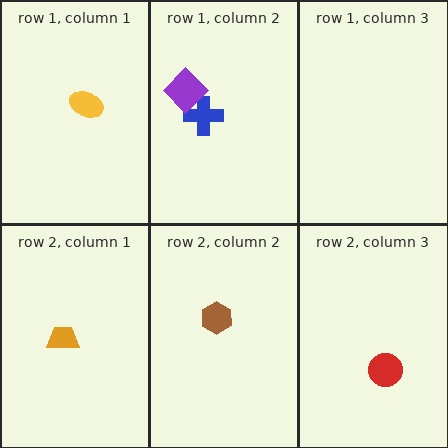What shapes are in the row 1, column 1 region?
The yellow ellipse.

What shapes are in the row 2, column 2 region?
The brown hexagon.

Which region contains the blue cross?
The row 1, column 2 region.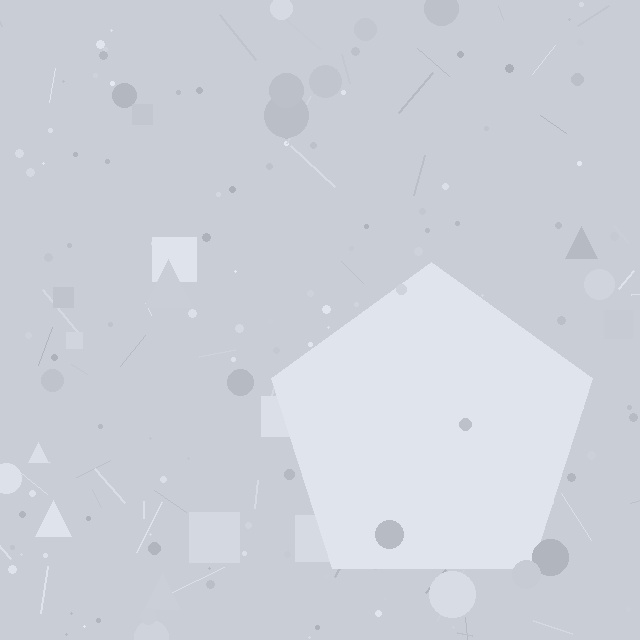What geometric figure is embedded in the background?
A pentagon is embedded in the background.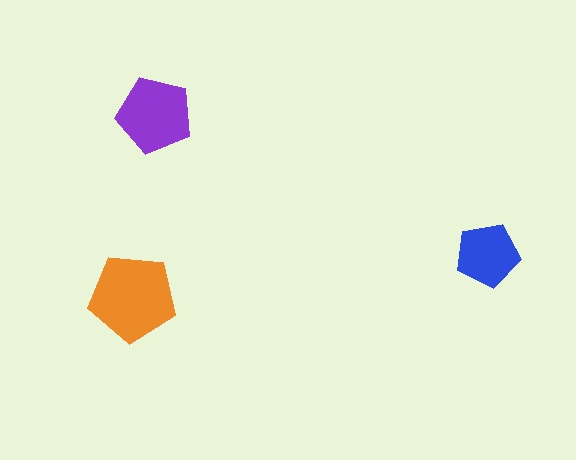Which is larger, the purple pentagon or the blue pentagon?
The purple one.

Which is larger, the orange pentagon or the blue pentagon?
The orange one.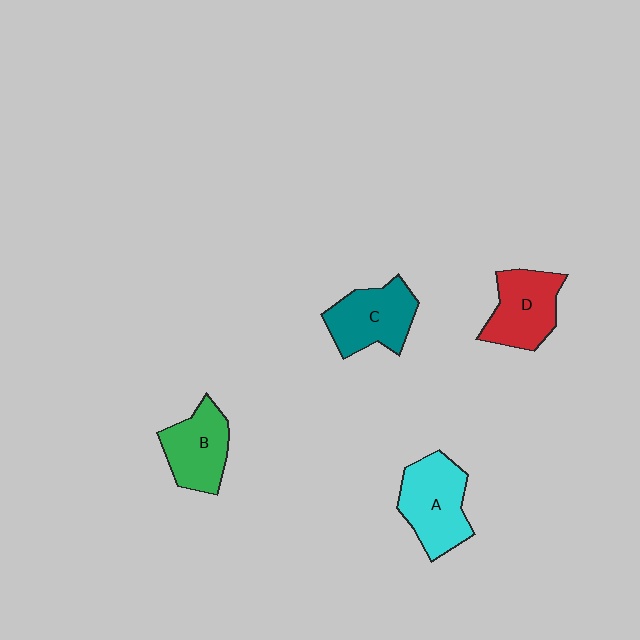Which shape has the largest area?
Shape A (cyan).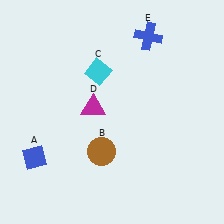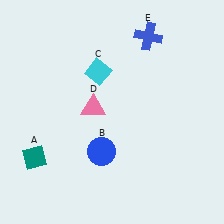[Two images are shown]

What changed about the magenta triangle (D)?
In Image 1, D is magenta. In Image 2, it changed to pink.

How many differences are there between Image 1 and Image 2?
There are 3 differences between the two images.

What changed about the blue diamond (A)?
In Image 1, A is blue. In Image 2, it changed to teal.